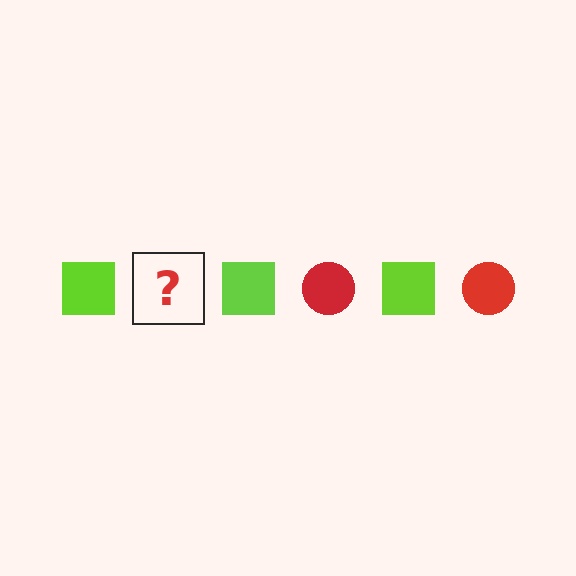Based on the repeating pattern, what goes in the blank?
The blank should be a red circle.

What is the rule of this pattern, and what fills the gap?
The rule is that the pattern alternates between lime square and red circle. The gap should be filled with a red circle.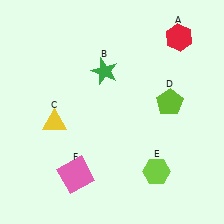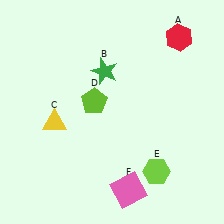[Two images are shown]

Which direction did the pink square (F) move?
The pink square (F) moved right.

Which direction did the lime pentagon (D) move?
The lime pentagon (D) moved left.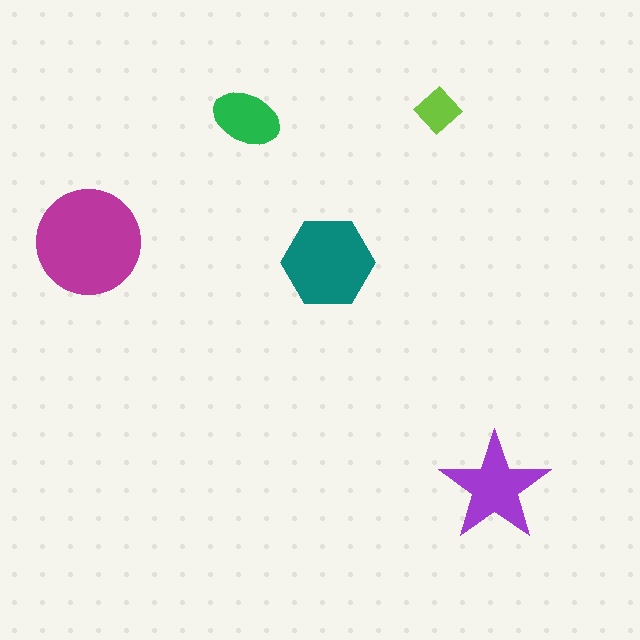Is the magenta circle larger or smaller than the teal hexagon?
Larger.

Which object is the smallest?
The lime diamond.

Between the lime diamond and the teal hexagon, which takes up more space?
The teal hexagon.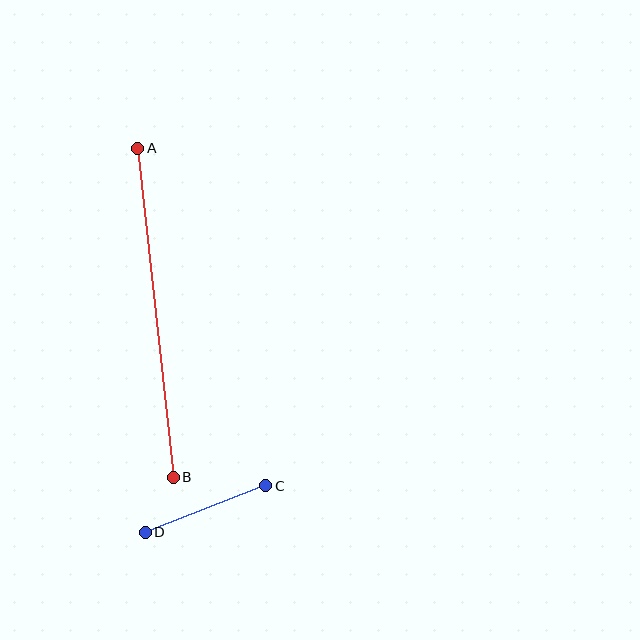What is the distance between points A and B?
The distance is approximately 331 pixels.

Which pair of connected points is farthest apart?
Points A and B are farthest apart.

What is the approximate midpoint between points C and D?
The midpoint is at approximately (205, 509) pixels.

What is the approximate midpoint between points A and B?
The midpoint is at approximately (156, 313) pixels.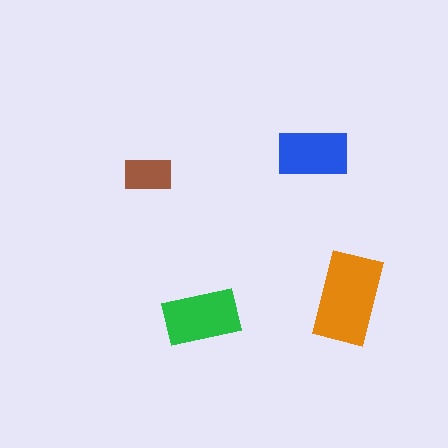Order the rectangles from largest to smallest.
the orange one, the green one, the blue one, the brown one.